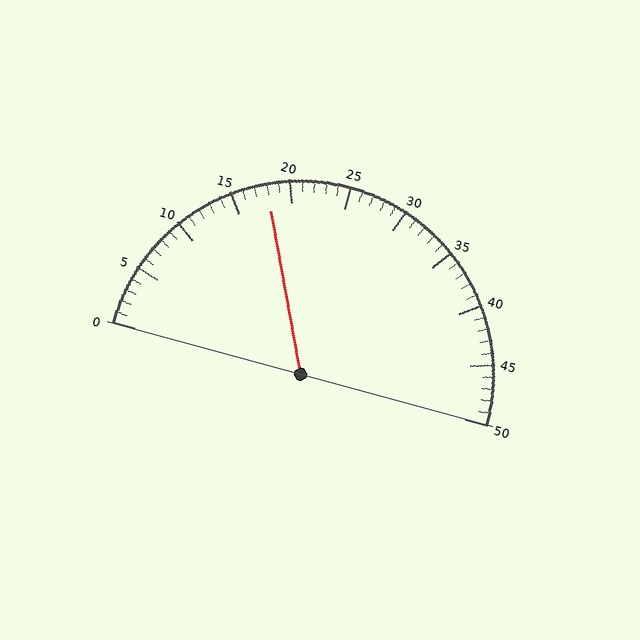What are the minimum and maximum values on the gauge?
The gauge ranges from 0 to 50.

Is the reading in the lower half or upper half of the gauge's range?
The reading is in the lower half of the range (0 to 50).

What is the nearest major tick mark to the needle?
The nearest major tick mark is 20.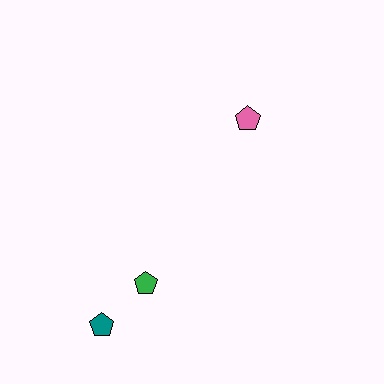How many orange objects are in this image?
There are no orange objects.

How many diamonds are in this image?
There are no diamonds.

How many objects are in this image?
There are 3 objects.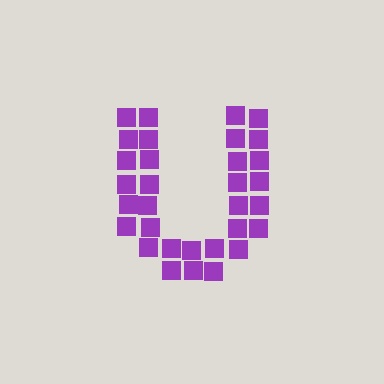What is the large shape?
The large shape is the letter U.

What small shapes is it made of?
It is made of small squares.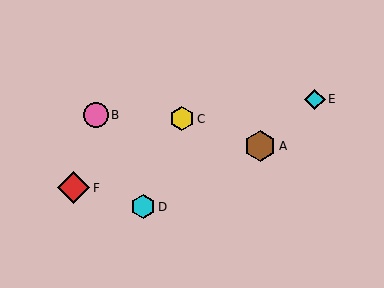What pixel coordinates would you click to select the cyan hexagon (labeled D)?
Click at (143, 207) to select the cyan hexagon D.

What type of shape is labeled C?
Shape C is a yellow hexagon.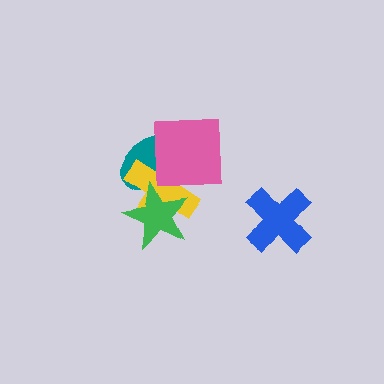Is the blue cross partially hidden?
No, no other shape covers it.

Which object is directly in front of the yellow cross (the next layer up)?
The green star is directly in front of the yellow cross.